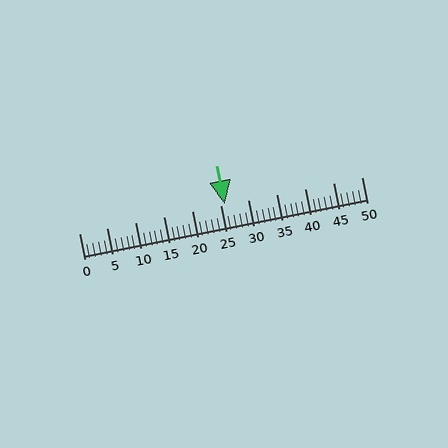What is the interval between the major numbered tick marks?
The major tick marks are spaced 5 units apart.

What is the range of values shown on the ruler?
The ruler shows values from 0 to 50.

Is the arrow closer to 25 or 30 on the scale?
The arrow is closer to 25.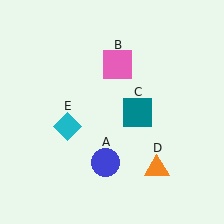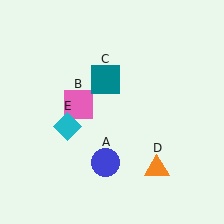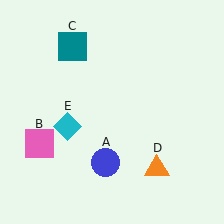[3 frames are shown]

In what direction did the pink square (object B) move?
The pink square (object B) moved down and to the left.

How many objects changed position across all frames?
2 objects changed position: pink square (object B), teal square (object C).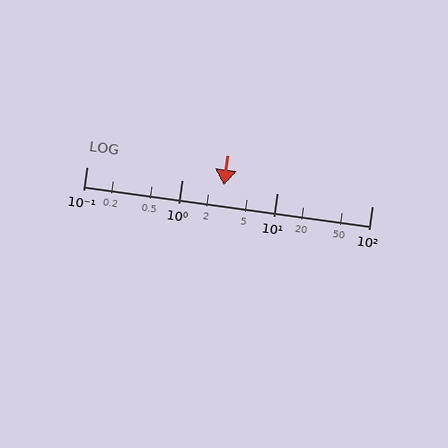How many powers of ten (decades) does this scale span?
The scale spans 3 decades, from 0.1 to 100.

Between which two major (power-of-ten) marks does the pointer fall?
The pointer is between 1 and 10.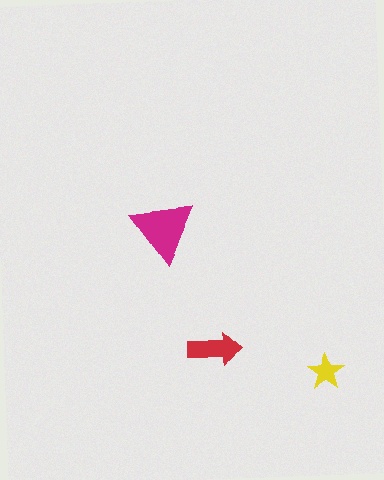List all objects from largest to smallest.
The magenta triangle, the red arrow, the yellow star.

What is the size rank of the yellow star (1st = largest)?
3rd.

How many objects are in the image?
There are 3 objects in the image.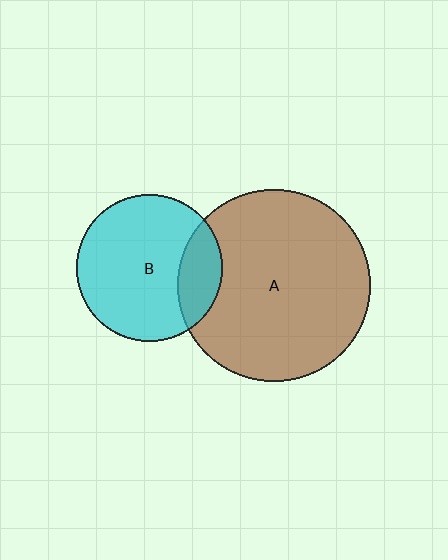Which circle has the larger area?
Circle A (brown).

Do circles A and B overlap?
Yes.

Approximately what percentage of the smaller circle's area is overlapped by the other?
Approximately 20%.